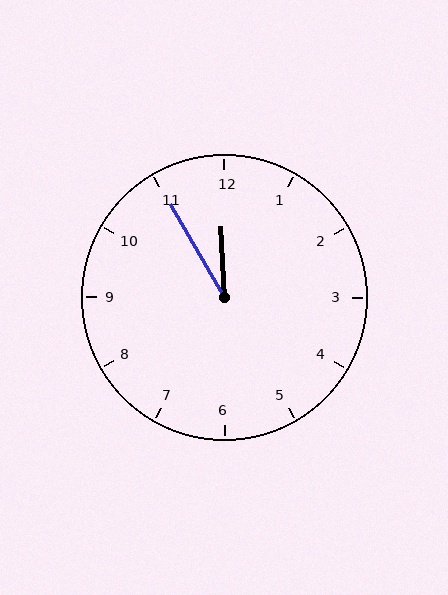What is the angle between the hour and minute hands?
Approximately 28 degrees.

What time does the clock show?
11:55.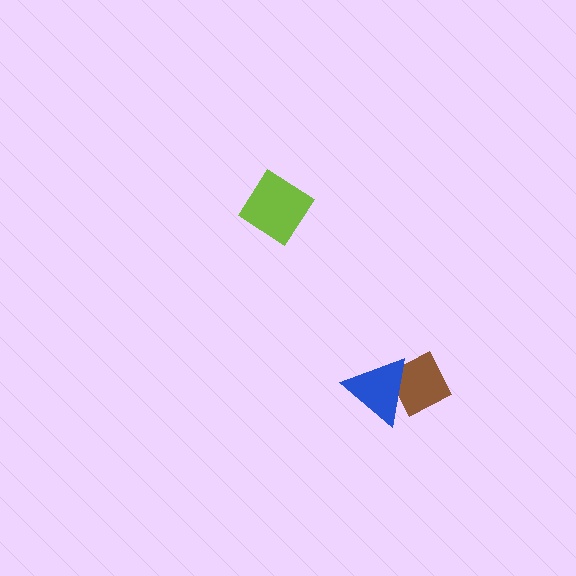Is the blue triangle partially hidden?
No, no other shape covers it.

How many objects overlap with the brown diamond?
1 object overlaps with the brown diamond.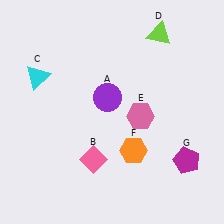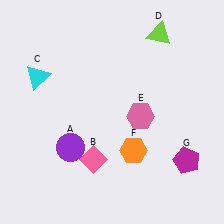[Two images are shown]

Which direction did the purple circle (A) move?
The purple circle (A) moved down.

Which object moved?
The purple circle (A) moved down.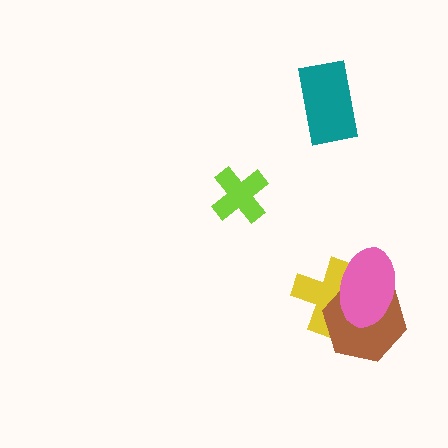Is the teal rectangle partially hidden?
No, no other shape covers it.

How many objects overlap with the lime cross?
0 objects overlap with the lime cross.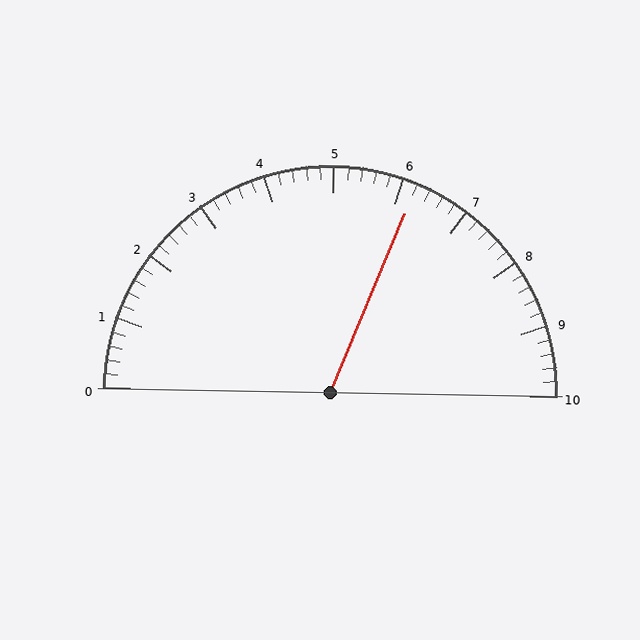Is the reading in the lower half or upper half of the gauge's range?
The reading is in the upper half of the range (0 to 10).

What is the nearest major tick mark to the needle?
The nearest major tick mark is 6.